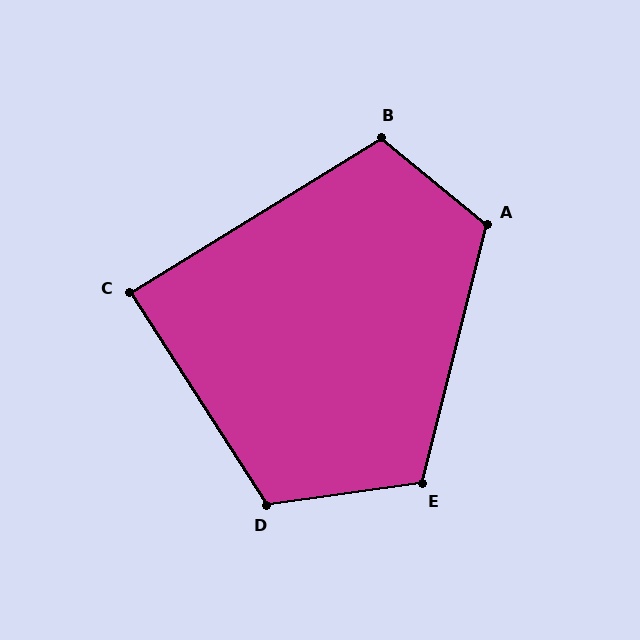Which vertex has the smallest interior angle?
C, at approximately 89 degrees.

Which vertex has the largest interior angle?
A, at approximately 115 degrees.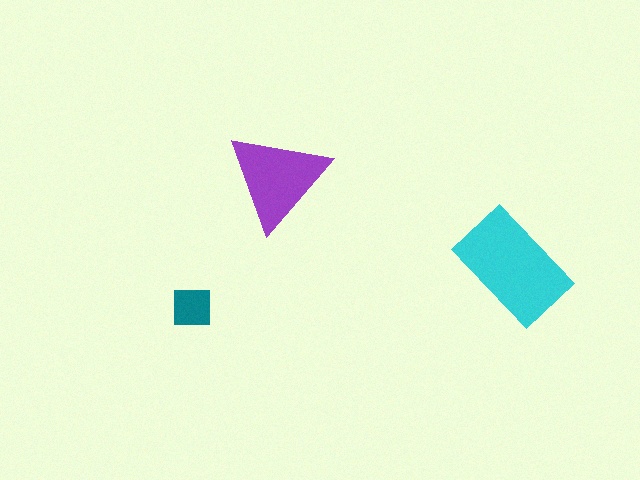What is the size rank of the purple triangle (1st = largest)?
2nd.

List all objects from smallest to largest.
The teal square, the purple triangle, the cyan rectangle.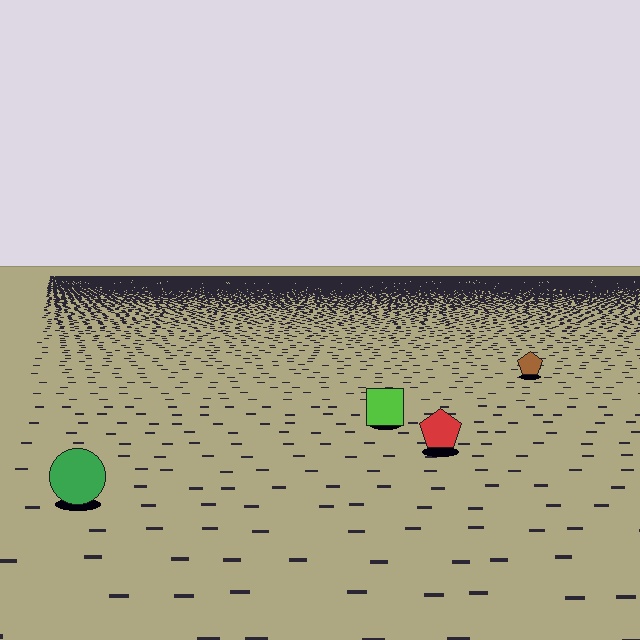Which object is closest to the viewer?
The green circle is closest. The texture marks near it are larger and more spread out.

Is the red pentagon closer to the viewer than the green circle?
No. The green circle is closer — you can tell from the texture gradient: the ground texture is coarser near it.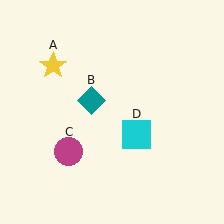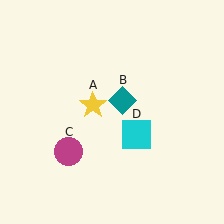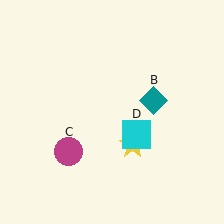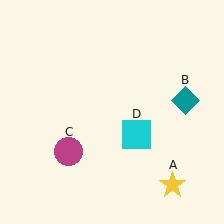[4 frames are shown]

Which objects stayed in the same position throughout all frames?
Magenta circle (object C) and cyan square (object D) remained stationary.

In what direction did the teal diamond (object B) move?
The teal diamond (object B) moved right.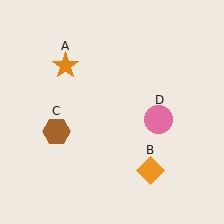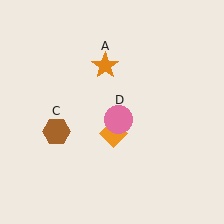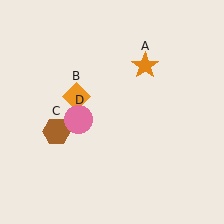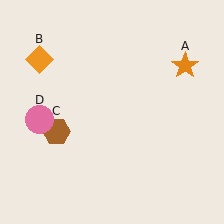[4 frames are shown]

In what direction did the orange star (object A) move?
The orange star (object A) moved right.